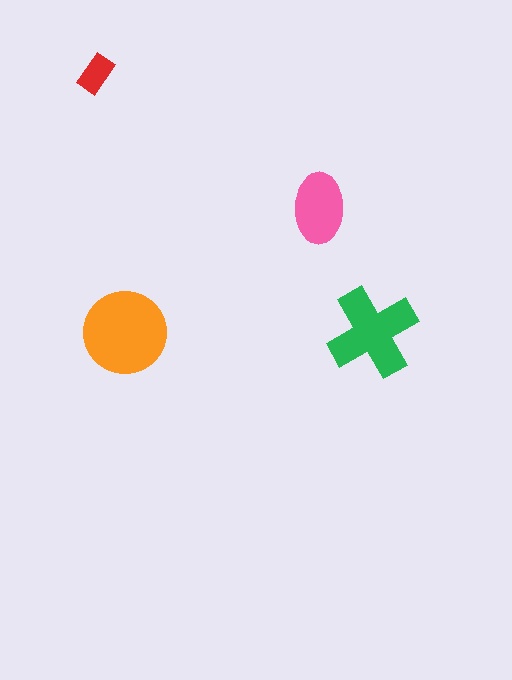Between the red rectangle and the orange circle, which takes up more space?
The orange circle.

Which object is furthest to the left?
The red rectangle is leftmost.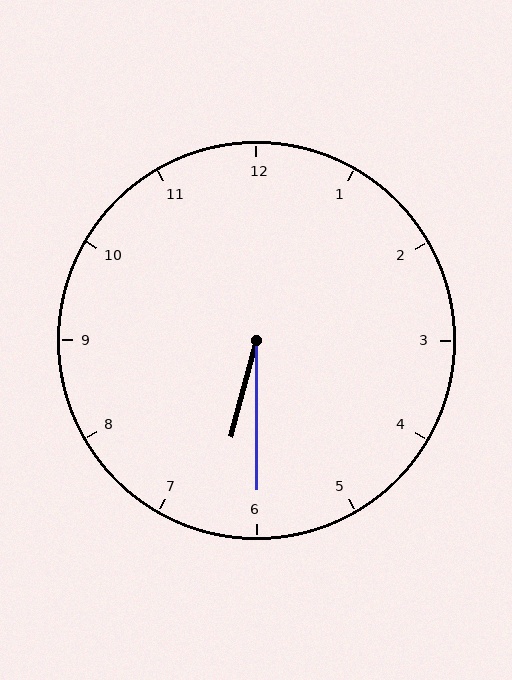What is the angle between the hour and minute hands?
Approximately 15 degrees.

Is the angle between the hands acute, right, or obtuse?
It is acute.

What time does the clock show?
6:30.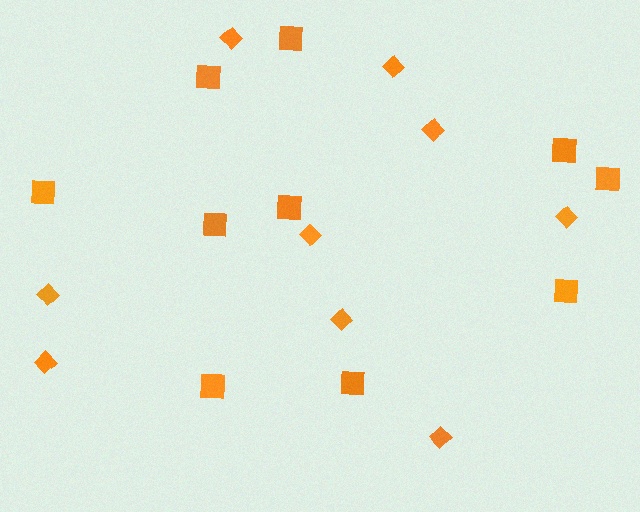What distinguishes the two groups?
There are 2 groups: one group of squares (10) and one group of diamonds (9).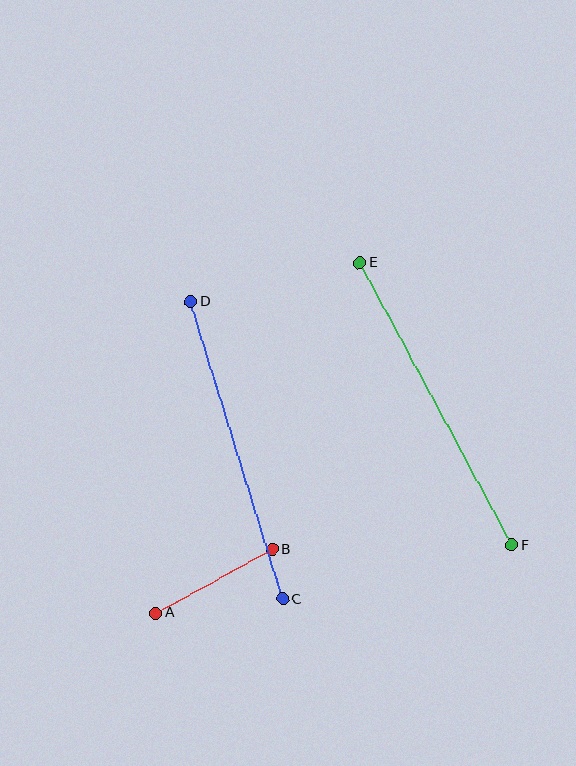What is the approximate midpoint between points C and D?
The midpoint is at approximately (237, 450) pixels.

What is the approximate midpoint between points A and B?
The midpoint is at approximately (214, 581) pixels.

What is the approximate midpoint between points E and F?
The midpoint is at approximately (436, 404) pixels.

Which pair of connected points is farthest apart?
Points E and F are farthest apart.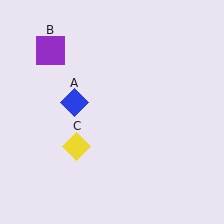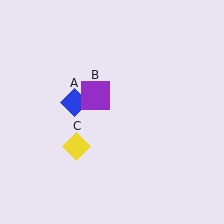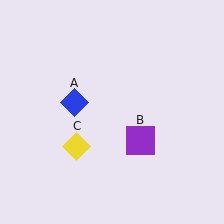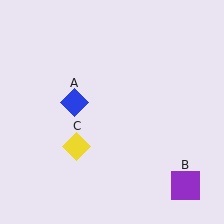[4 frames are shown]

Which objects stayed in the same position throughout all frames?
Blue diamond (object A) and yellow diamond (object C) remained stationary.